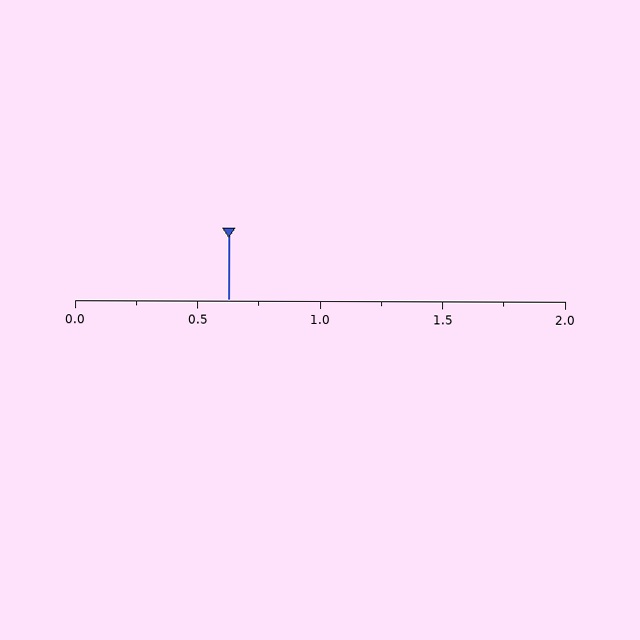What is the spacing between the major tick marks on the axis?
The major ticks are spaced 0.5 apart.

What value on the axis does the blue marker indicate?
The marker indicates approximately 0.62.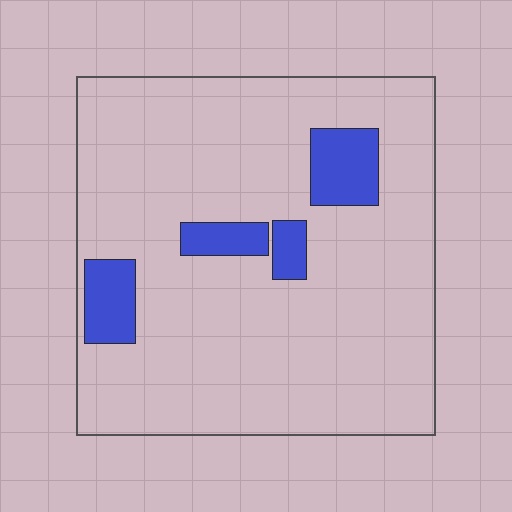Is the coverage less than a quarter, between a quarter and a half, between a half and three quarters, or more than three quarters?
Less than a quarter.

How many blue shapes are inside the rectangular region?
4.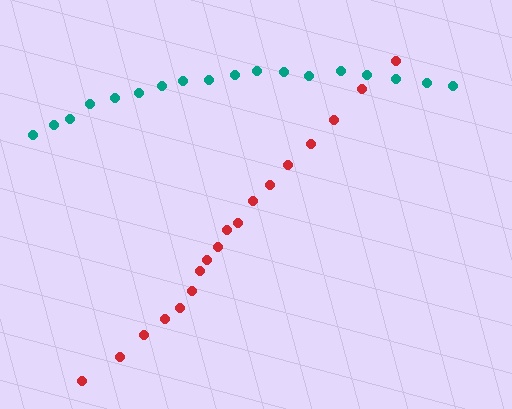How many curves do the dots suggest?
There are 2 distinct paths.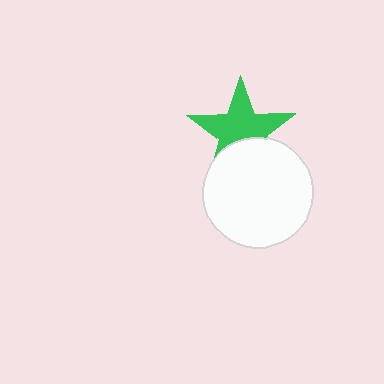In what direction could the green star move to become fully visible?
The green star could move up. That would shift it out from behind the white circle entirely.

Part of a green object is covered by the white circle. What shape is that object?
It is a star.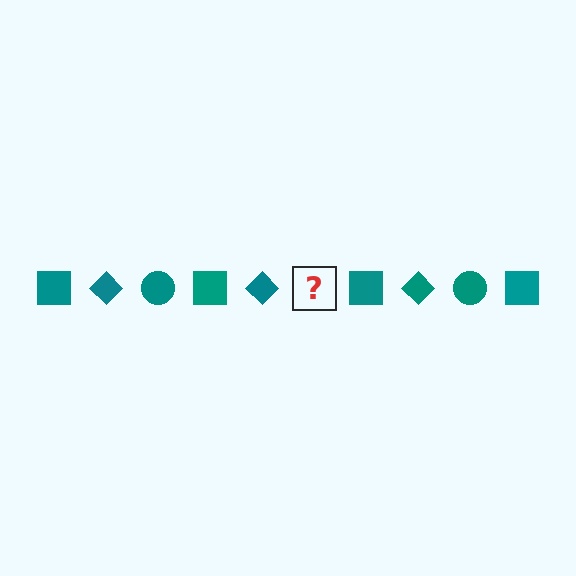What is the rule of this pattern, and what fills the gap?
The rule is that the pattern cycles through square, diamond, circle shapes in teal. The gap should be filled with a teal circle.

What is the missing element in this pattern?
The missing element is a teal circle.